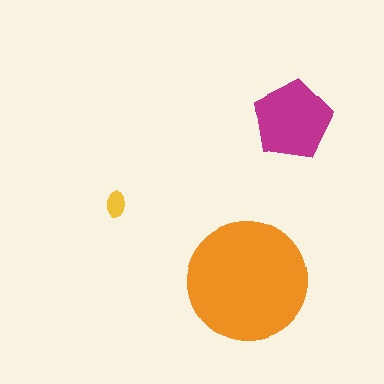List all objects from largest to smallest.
The orange circle, the magenta pentagon, the yellow ellipse.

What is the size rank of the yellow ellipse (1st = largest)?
3rd.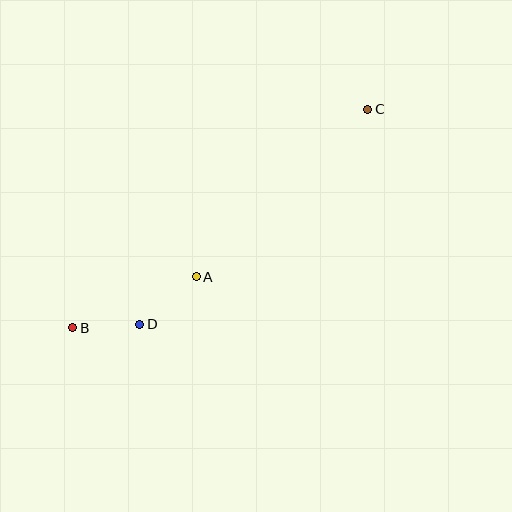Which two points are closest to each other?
Points B and D are closest to each other.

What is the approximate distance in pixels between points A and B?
The distance between A and B is approximately 134 pixels.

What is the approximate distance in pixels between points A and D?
The distance between A and D is approximately 74 pixels.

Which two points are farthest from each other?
Points B and C are farthest from each other.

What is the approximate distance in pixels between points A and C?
The distance between A and C is approximately 240 pixels.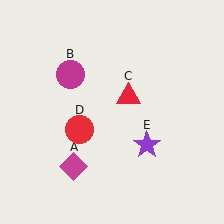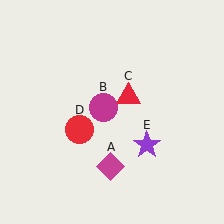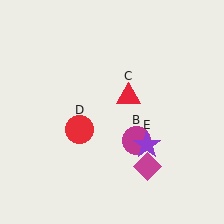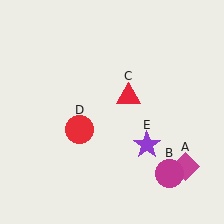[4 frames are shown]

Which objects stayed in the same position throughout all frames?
Red triangle (object C) and red circle (object D) and purple star (object E) remained stationary.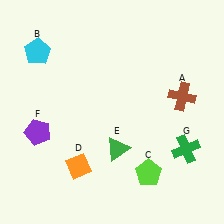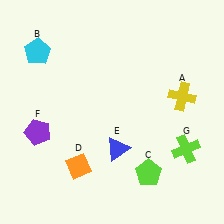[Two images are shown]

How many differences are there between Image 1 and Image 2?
There are 3 differences between the two images.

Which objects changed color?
A changed from brown to yellow. E changed from green to blue. G changed from green to lime.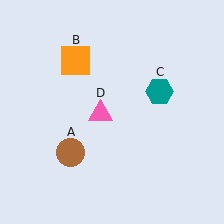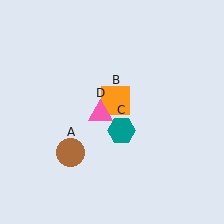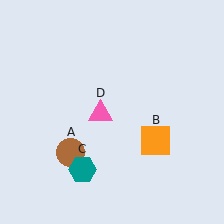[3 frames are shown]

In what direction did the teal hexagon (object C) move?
The teal hexagon (object C) moved down and to the left.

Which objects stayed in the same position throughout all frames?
Brown circle (object A) and pink triangle (object D) remained stationary.